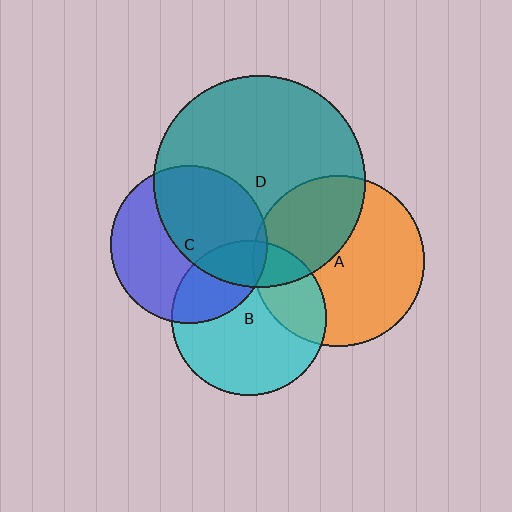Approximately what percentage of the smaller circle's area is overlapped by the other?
Approximately 50%.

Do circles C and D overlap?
Yes.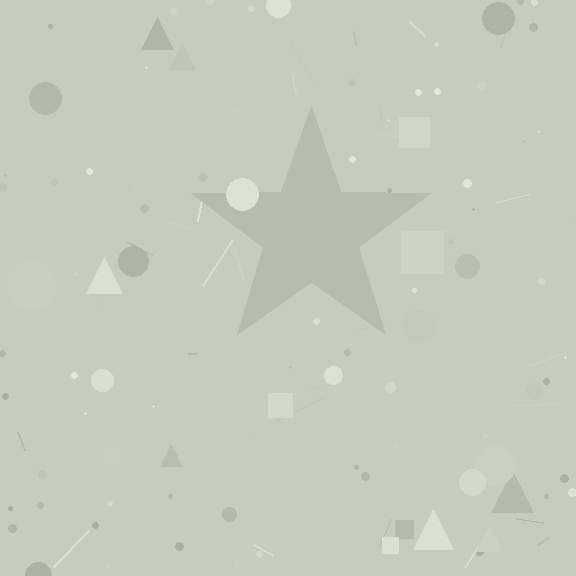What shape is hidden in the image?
A star is hidden in the image.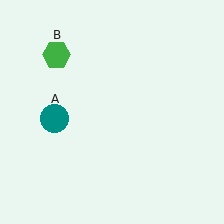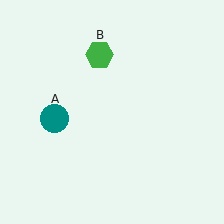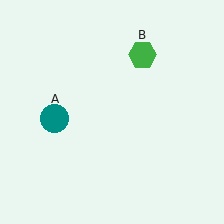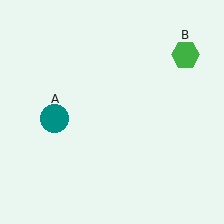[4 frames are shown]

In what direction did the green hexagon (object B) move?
The green hexagon (object B) moved right.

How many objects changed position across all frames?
1 object changed position: green hexagon (object B).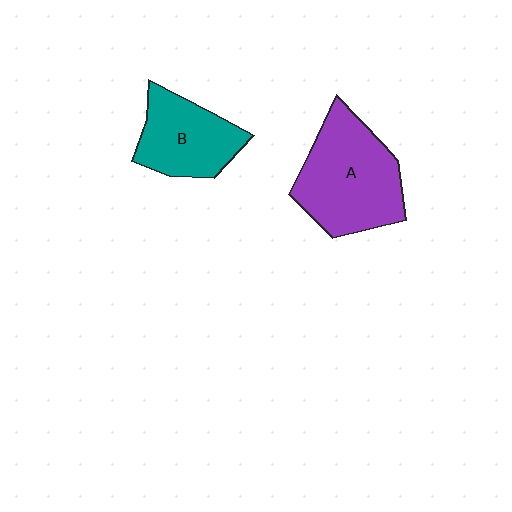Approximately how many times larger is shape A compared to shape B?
Approximately 1.4 times.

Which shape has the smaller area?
Shape B (teal).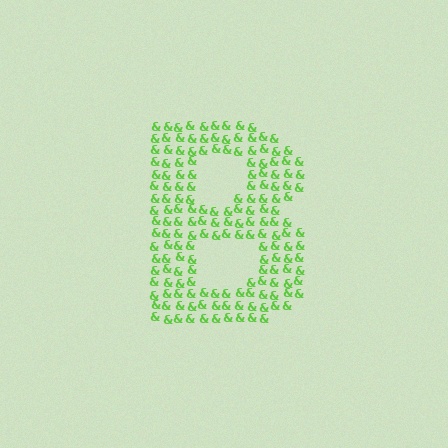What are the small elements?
The small elements are ampersands.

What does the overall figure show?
The overall figure shows the letter B.